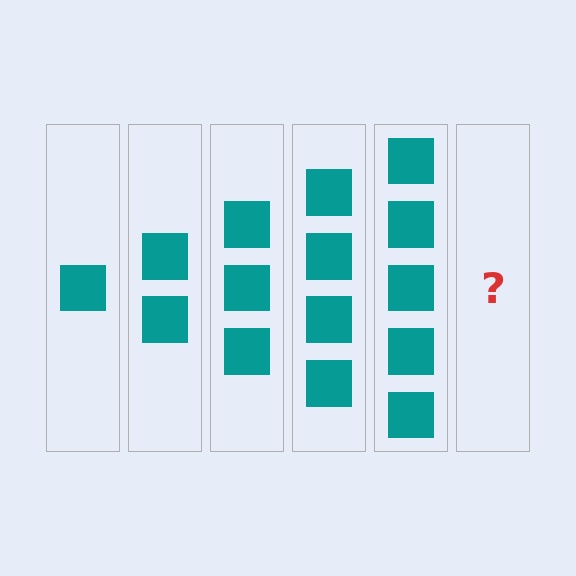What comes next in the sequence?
The next element should be 6 squares.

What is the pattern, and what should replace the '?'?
The pattern is that each step adds one more square. The '?' should be 6 squares.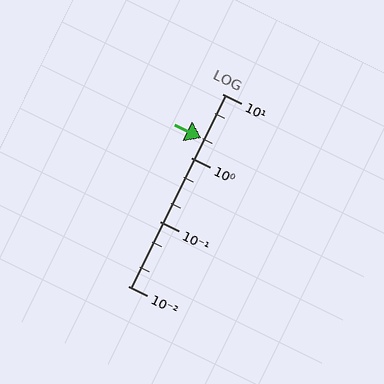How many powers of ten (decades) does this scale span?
The scale spans 3 decades, from 0.01 to 10.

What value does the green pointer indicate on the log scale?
The pointer indicates approximately 2.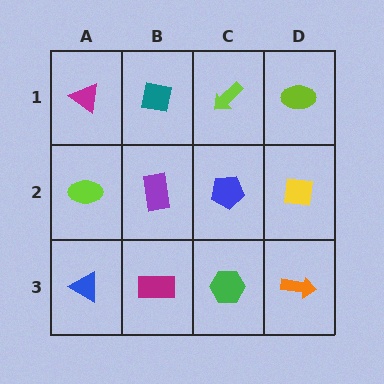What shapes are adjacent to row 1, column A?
A lime ellipse (row 2, column A), a teal square (row 1, column B).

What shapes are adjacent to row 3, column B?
A purple rectangle (row 2, column B), a blue triangle (row 3, column A), a green hexagon (row 3, column C).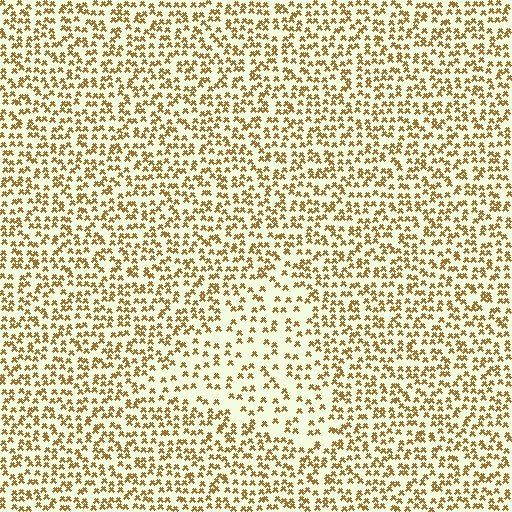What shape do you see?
I see a triangle.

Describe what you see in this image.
The image contains small brown elements arranged at two different densities. A triangle-shaped region is visible where the elements are less densely packed than the surrounding area.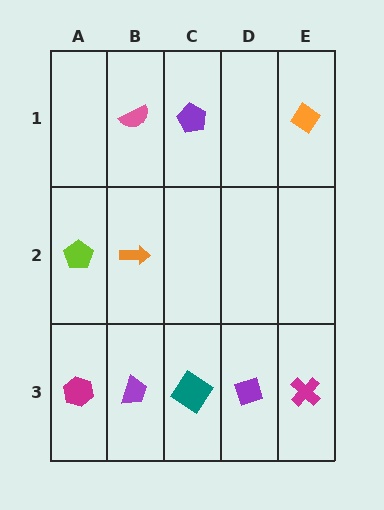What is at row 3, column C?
A teal diamond.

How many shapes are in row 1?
3 shapes.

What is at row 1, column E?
An orange diamond.